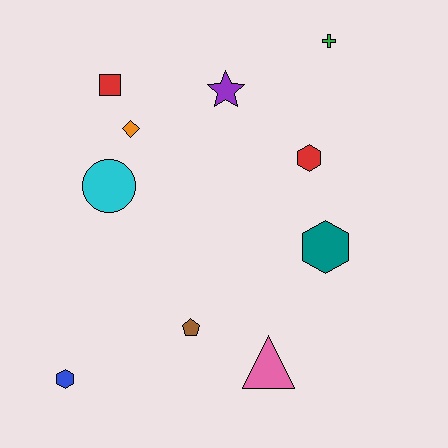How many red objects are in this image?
There are 2 red objects.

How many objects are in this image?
There are 10 objects.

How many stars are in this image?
There is 1 star.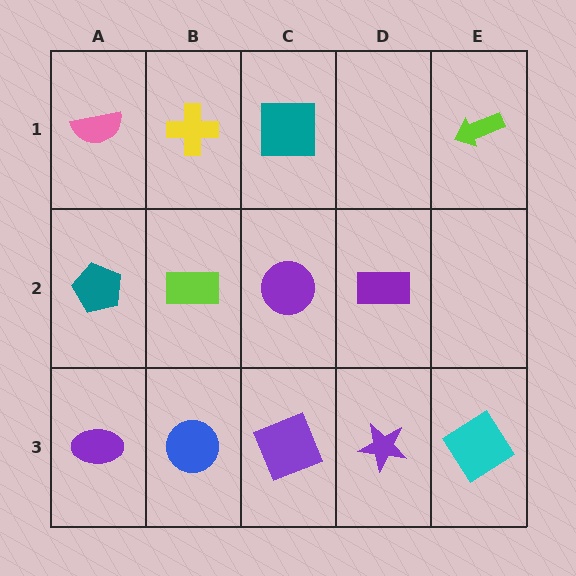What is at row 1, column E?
A lime arrow.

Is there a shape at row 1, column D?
No, that cell is empty.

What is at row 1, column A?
A pink semicircle.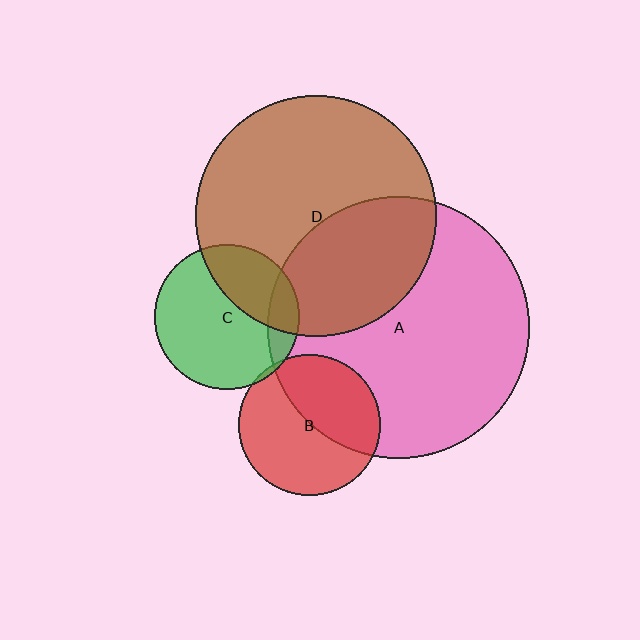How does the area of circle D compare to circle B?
Approximately 2.9 times.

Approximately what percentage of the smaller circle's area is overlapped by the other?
Approximately 30%.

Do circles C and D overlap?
Yes.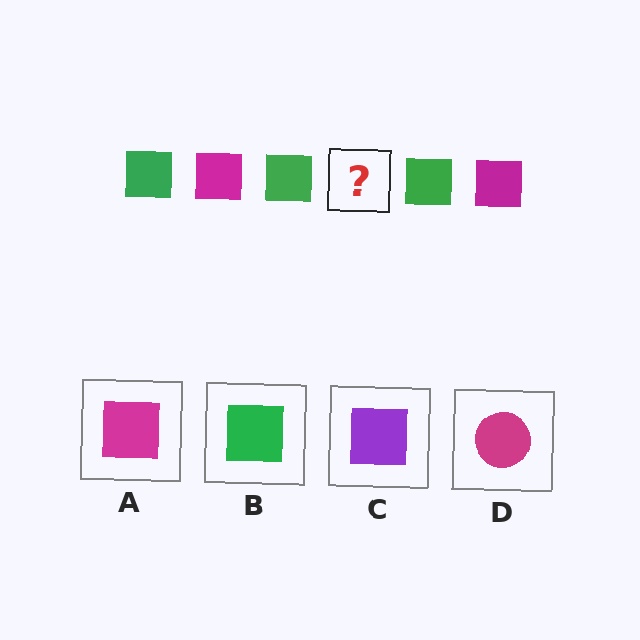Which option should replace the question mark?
Option A.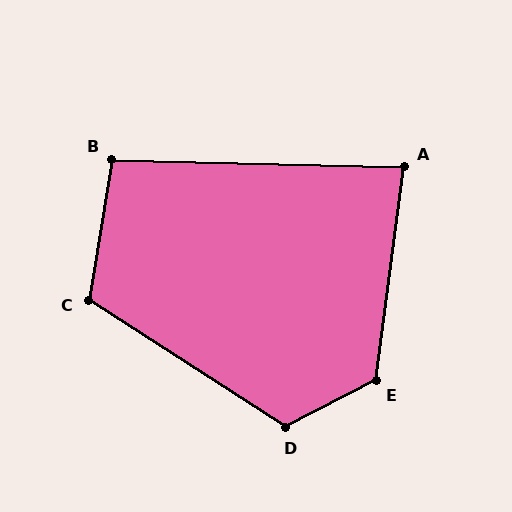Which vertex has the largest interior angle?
E, at approximately 124 degrees.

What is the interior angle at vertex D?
Approximately 120 degrees (obtuse).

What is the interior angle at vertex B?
Approximately 98 degrees (obtuse).